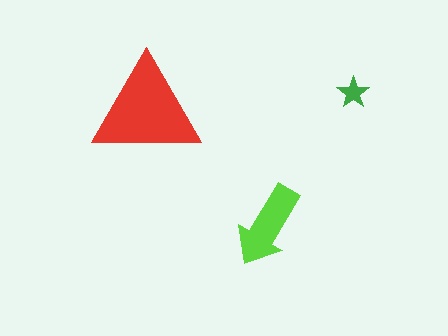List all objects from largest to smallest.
The red triangle, the lime arrow, the green star.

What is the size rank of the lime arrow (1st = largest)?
2nd.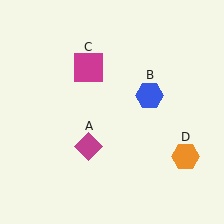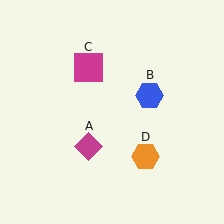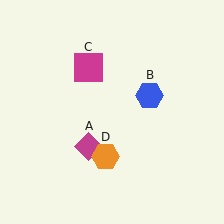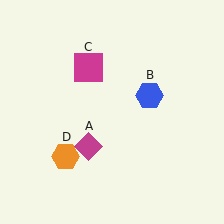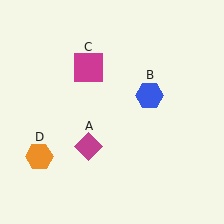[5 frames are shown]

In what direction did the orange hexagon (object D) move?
The orange hexagon (object D) moved left.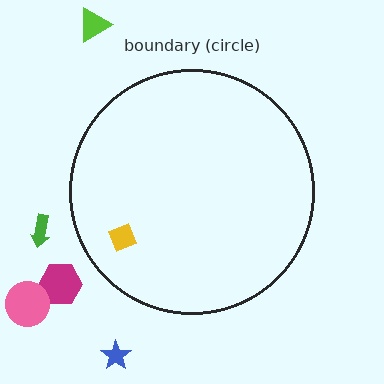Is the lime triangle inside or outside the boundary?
Outside.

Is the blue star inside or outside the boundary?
Outside.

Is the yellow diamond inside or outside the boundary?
Inside.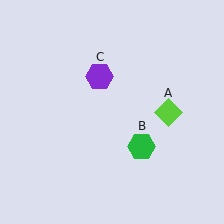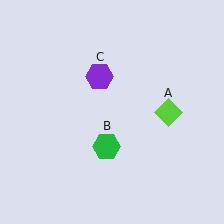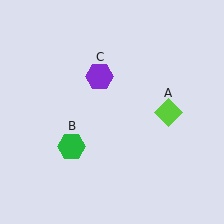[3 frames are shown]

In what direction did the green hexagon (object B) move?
The green hexagon (object B) moved left.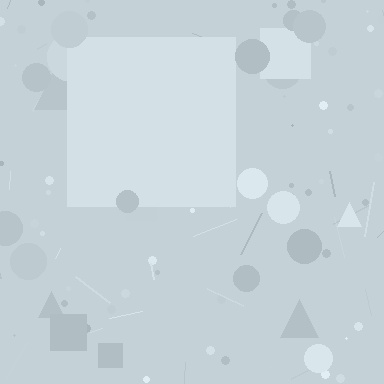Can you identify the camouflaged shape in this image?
The camouflaged shape is a square.